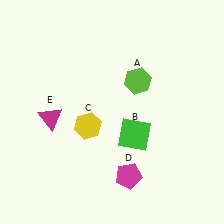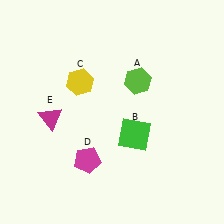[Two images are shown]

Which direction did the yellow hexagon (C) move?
The yellow hexagon (C) moved up.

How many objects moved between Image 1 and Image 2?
2 objects moved between the two images.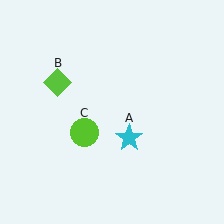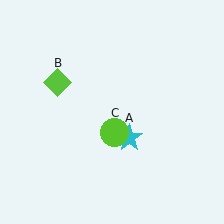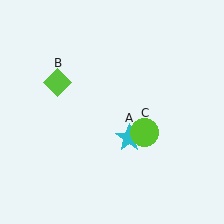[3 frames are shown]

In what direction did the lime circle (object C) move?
The lime circle (object C) moved right.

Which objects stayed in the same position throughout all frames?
Cyan star (object A) and lime diamond (object B) remained stationary.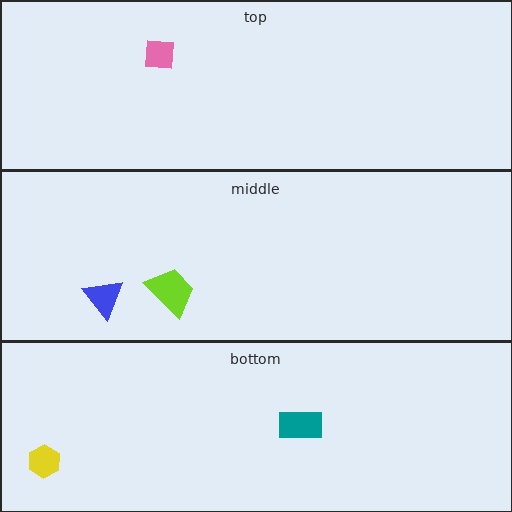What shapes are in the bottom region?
The teal rectangle, the yellow hexagon.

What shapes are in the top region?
The pink square.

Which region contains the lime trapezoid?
The middle region.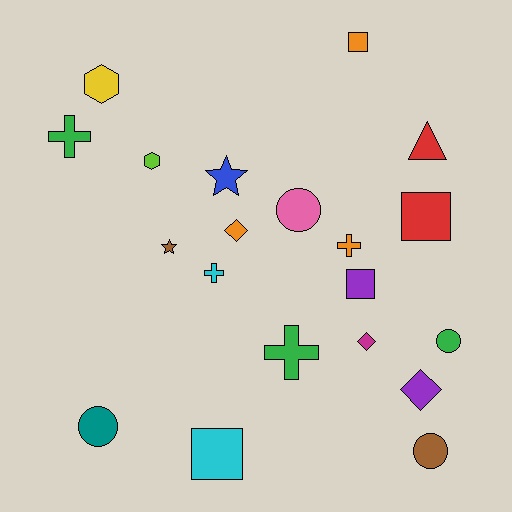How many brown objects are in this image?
There are 2 brown objects.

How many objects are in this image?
There are 20 objects.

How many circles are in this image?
There are 4 circles.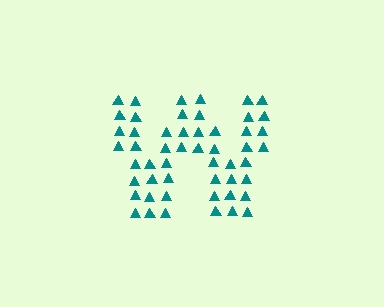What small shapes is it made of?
It is made of small triangles.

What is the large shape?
The large shape is the letter W.